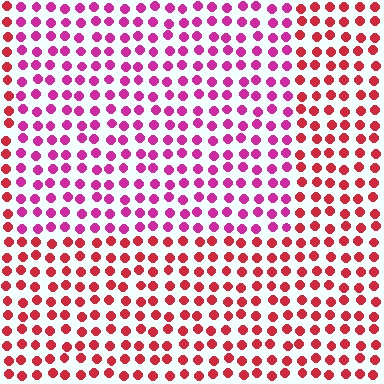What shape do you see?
I see a rectangle.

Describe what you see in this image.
The image is filled with small red elements in a uniform arrangement. A rectangle-shaped region is visible where the elements are tinted to a slightly different hue, forming a subtle color boundary.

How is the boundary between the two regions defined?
The boundary is defined purely by a slight shift in hue (about 36 degrees). Spacing, size, and orientation are identical on both sides.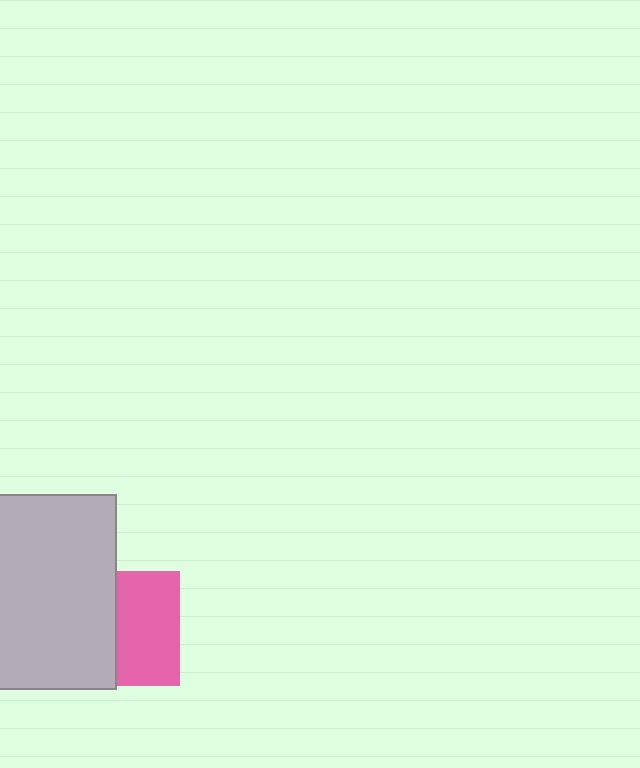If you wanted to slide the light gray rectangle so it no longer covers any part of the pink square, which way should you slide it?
Slide it left — that is the most direct way to separate the two shapes.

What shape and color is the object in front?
The object in front is a light gray rectangle.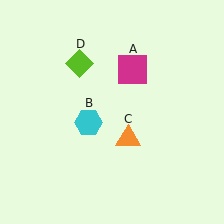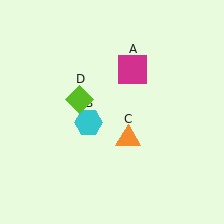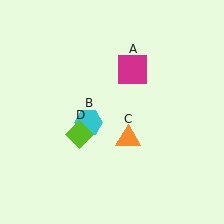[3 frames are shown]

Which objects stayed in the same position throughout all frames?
Magenta square (object A) and cyan hexagon (object B) and orange triangle (object C) remained stationary.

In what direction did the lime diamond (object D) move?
The lime diamond (object D) moved down.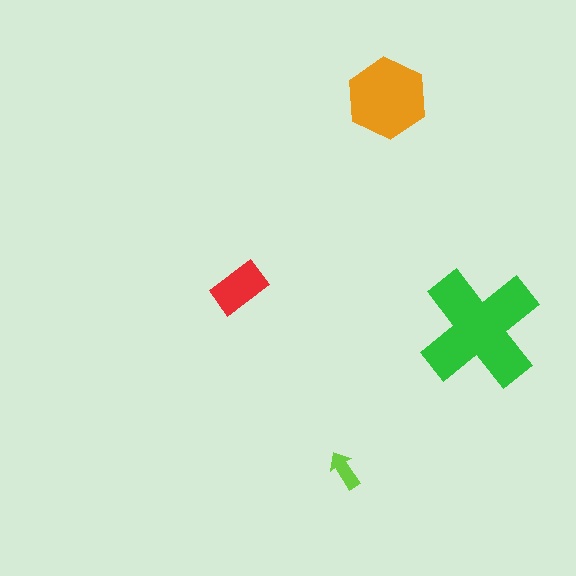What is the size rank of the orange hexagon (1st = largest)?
2nd.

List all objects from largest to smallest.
The green cross, the orange hexagon, the red rectangle, the lime arrow.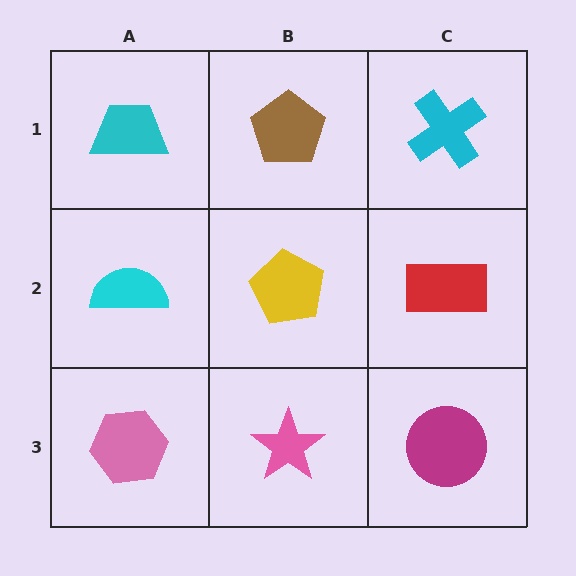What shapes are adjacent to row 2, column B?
A brown pentagon (row 1, column B), a pink star (row 3, column B), a cyan semicircle (row 2, column A), a red rectangle (row 2, column C).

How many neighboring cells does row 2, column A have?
3.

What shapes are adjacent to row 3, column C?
A red rectangle (row 2, column C), a pink star (row 3, column B).